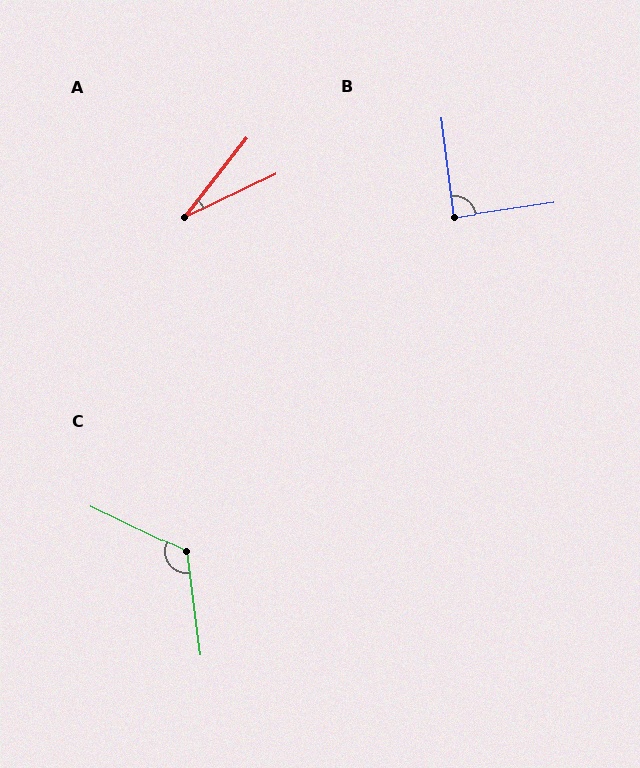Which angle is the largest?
C, at approximately 123 degrees.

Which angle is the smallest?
A, at approximately 27 degrees.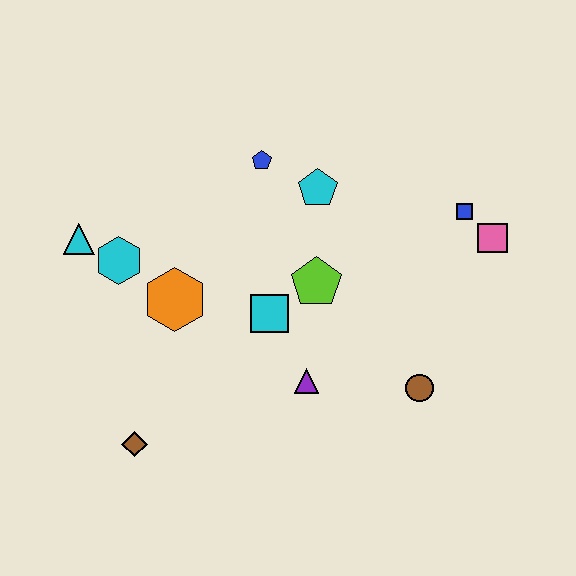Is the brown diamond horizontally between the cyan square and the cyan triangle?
Yes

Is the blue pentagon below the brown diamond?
No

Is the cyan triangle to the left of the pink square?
Yes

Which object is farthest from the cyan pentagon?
The brown diamond is farthest from the cyan pentagon.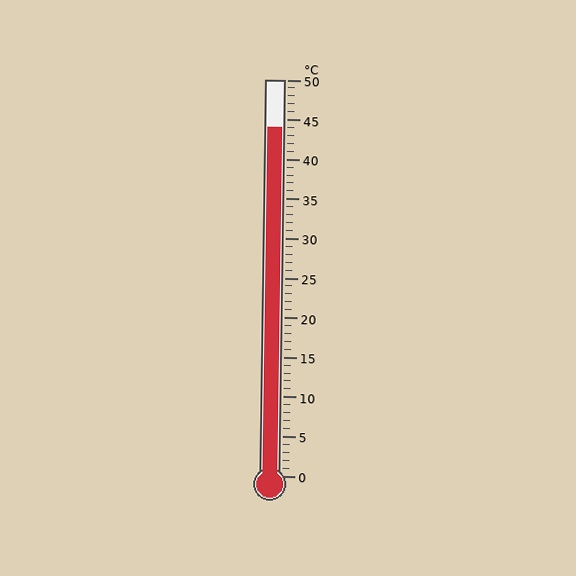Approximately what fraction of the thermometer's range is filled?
The thermometer is filled to approximately 90% of its range.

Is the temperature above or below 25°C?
The temperature is above 25°C.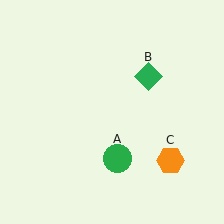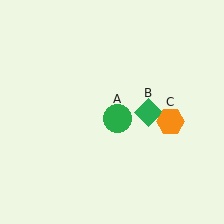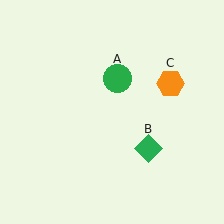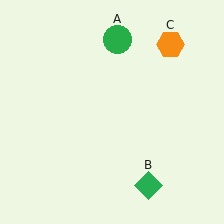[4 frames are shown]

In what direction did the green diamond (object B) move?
The green diamond (object B) moved down.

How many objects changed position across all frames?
3 objects changed position: green circle (object A), green diamond (object B), orange hexagon (object C).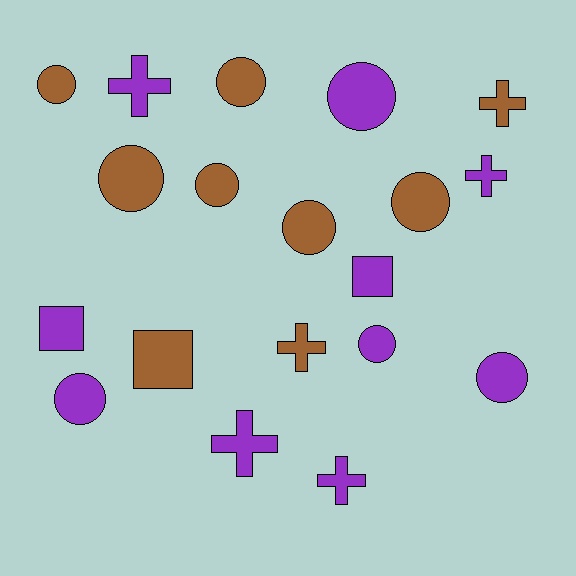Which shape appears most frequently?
Circle, with 10 objects.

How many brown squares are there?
There is 1 brown square.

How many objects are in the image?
There are 19 objects.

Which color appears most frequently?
Purple, with 10 objects.